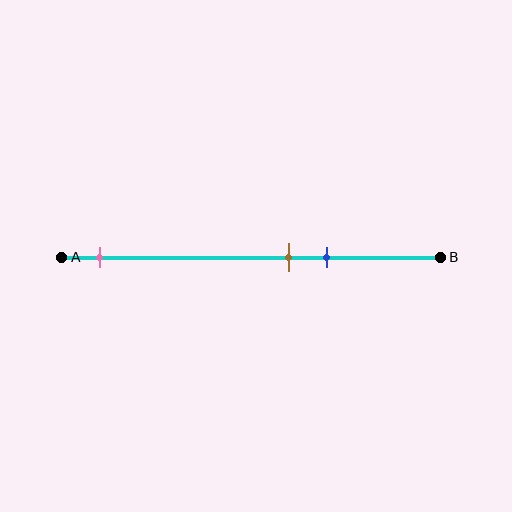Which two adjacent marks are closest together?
The brown and blue marks are the closest adjacent pair.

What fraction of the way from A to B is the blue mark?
The blue mark is approximately 70% (0.7) of the way from A to B.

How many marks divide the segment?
There are 3 marks dividing the segment.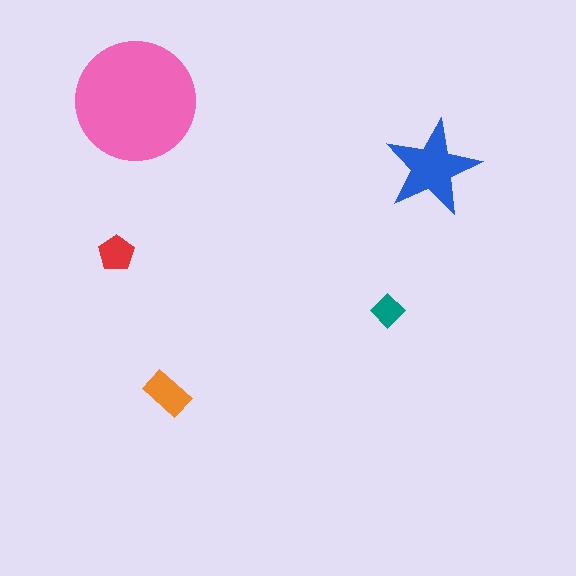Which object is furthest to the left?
The red pentagon is leftmost.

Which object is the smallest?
The teal diamond.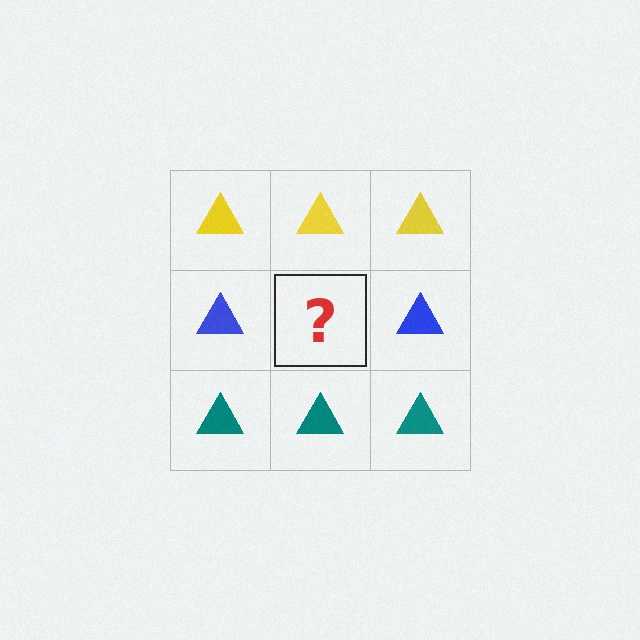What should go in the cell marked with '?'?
The missing cell should contain a blue triangle.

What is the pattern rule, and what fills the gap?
The rule is that each row has a consistent color. The gap should be filled with a blue triangle.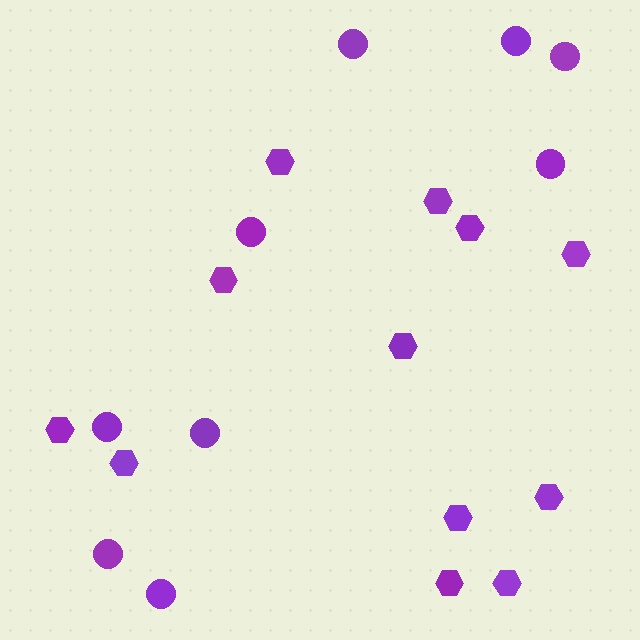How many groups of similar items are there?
There are 2 groups: one group of hexagons (12) and one group of circles (9).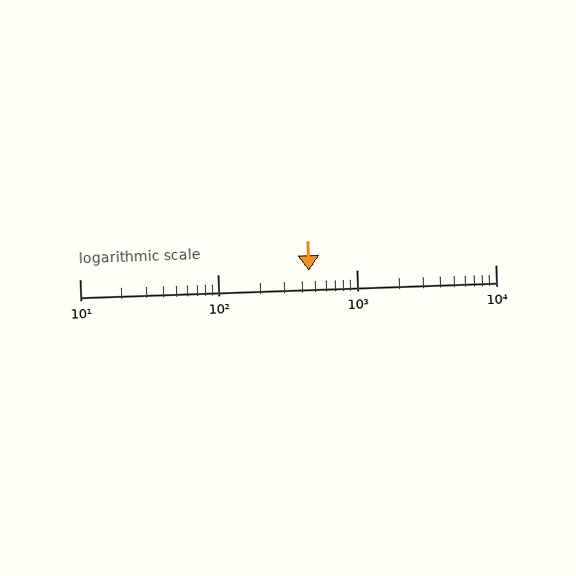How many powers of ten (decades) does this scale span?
The scale spans 3 decades, from 10 to 10000.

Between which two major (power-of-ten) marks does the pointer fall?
The pointer is between 100 and 1000.